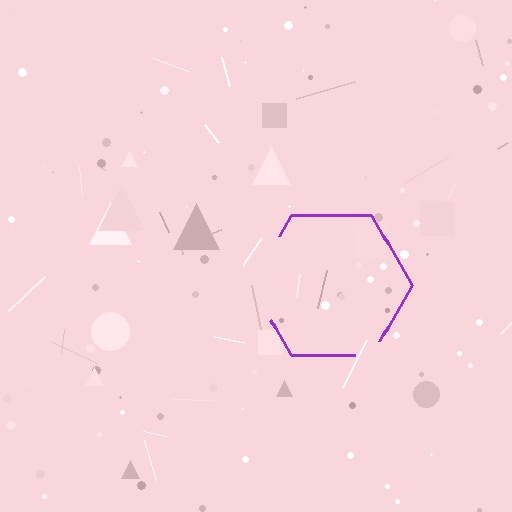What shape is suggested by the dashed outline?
The dashed outline suggests a hexagon.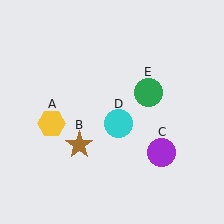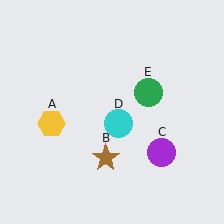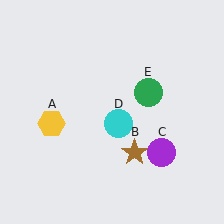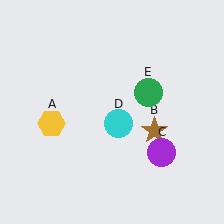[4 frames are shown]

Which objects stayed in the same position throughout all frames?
Yellow hexagon (object A) and purple circle (object C) and cyan circle (object D) and green circle (object E) remained stationary.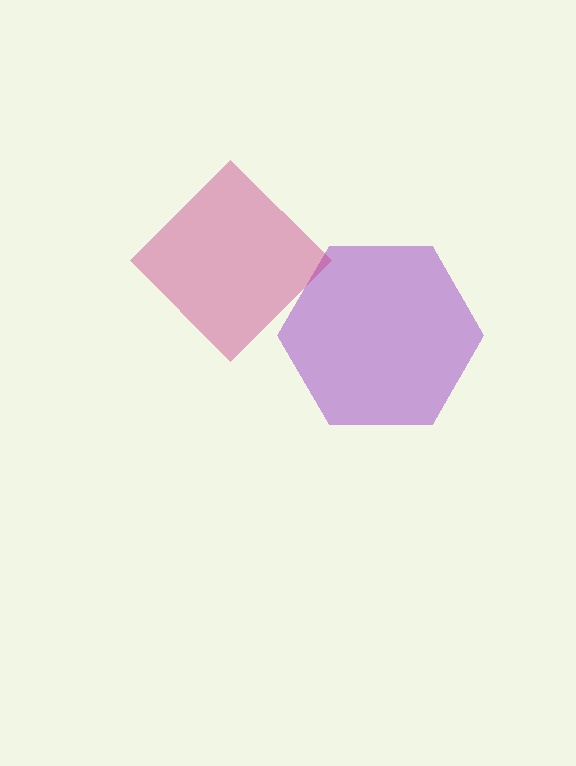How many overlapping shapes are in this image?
There are 2 overlapping shapes in the image.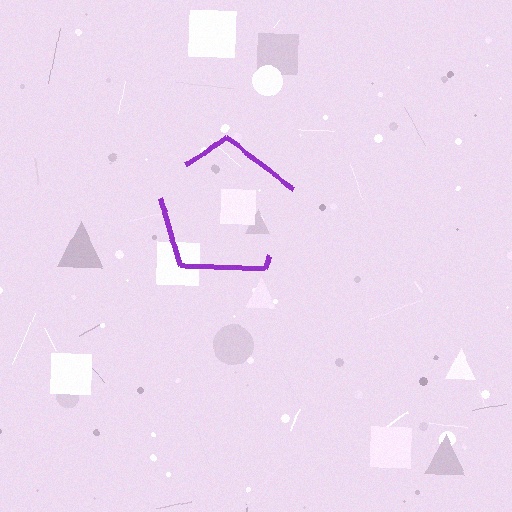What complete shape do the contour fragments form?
The contour fragments form a pentagon.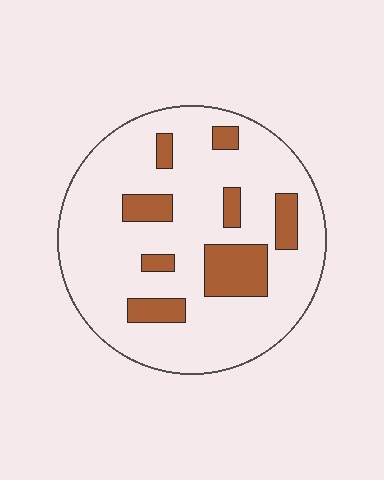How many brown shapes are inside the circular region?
8.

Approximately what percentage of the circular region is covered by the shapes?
Approximately 20%.